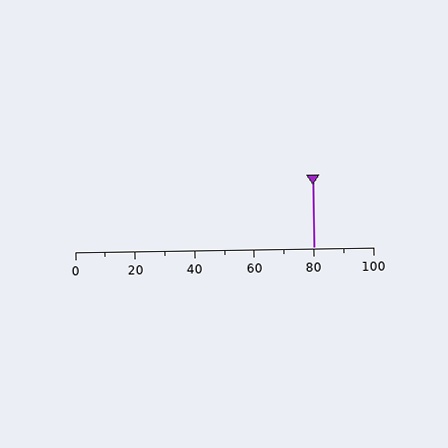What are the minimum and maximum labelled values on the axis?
The axis runs from 0 to 100.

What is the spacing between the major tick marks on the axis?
The major ticks are spaced 20 apart.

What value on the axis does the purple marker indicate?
The marker indicates approximately 80.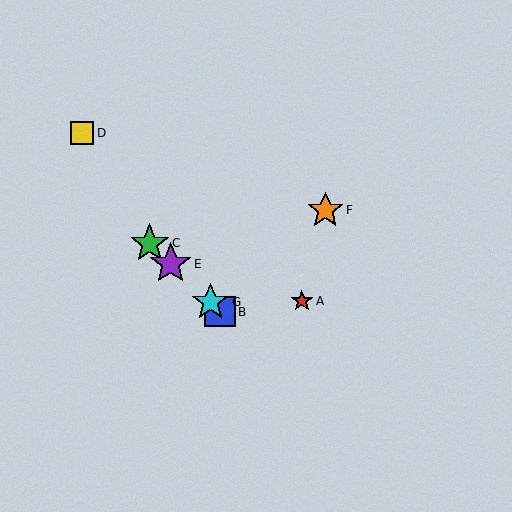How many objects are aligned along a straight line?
4 objects (B, C, E, G) are aligned along a straight line.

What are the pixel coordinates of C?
Object C is at (150, 243).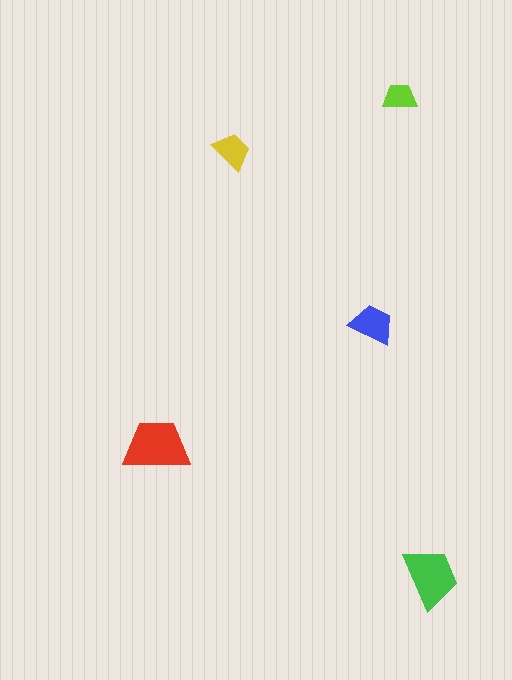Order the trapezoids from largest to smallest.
the red one, the green one, the blue one, the yellow one, the lime one.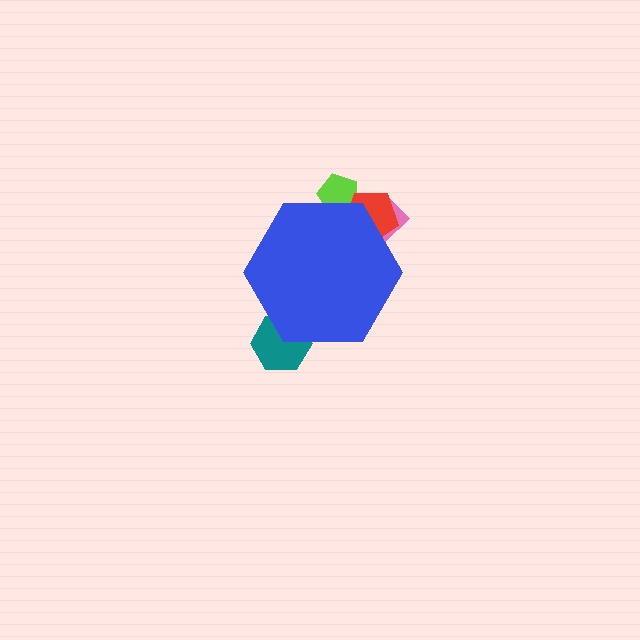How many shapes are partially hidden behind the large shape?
4 shapes are partially hidden.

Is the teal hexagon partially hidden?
Yes, the teal hexagon is partially hidden behind the blue hexagon.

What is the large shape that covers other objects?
A blue hexagon.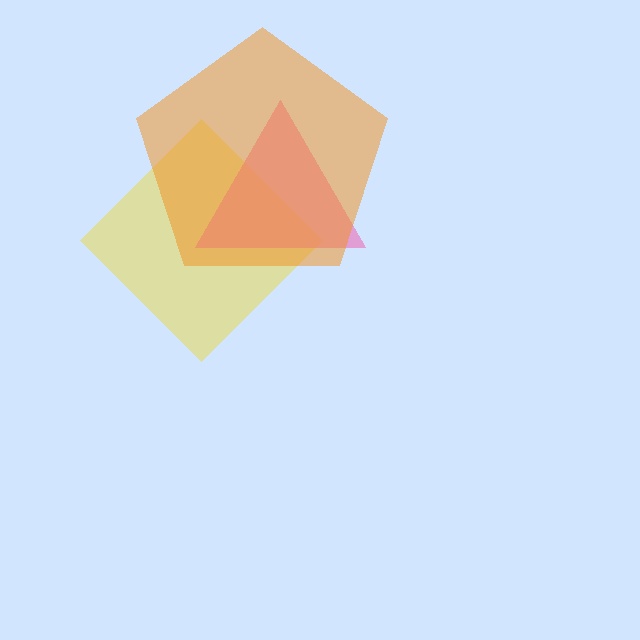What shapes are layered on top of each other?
The layered shapes are: a yellow diamond, a pink triangle, an orange pentagon.